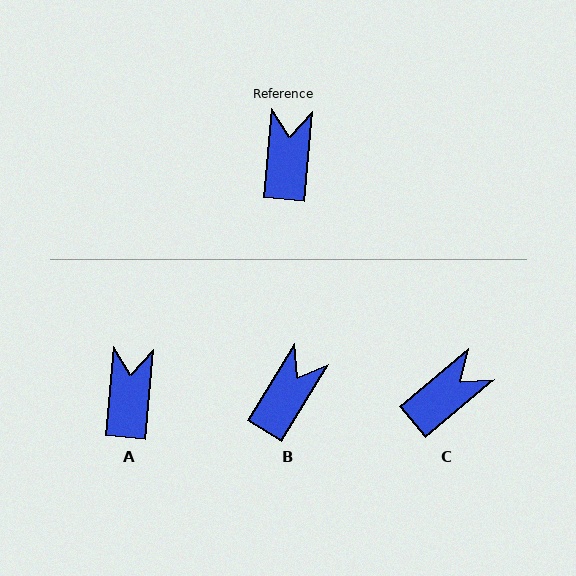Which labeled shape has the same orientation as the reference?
A.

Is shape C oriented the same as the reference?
No, it is off by about 45 degrees.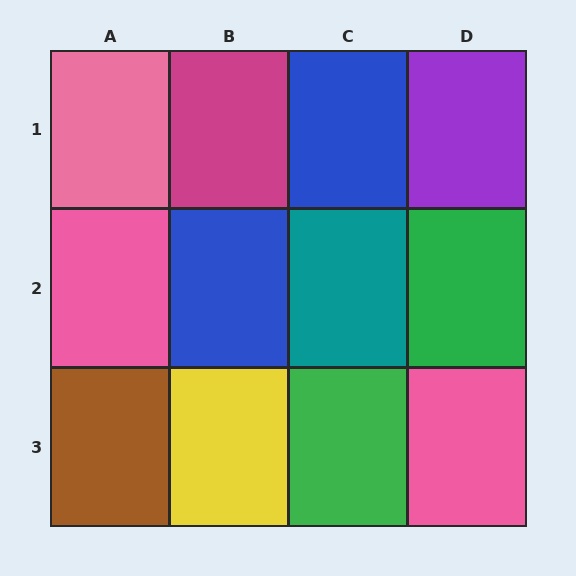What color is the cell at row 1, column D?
Purple.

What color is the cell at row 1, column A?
Pink.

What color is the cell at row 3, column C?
Green.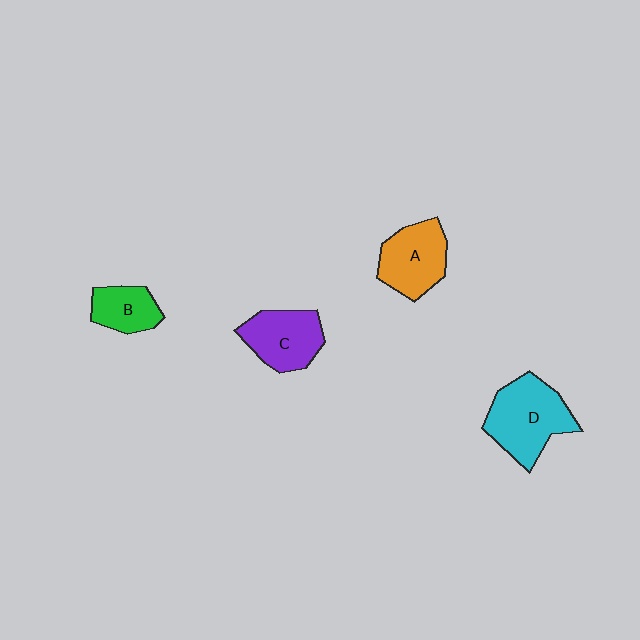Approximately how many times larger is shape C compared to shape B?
Approximately 1.5 times.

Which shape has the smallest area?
Shape B (green).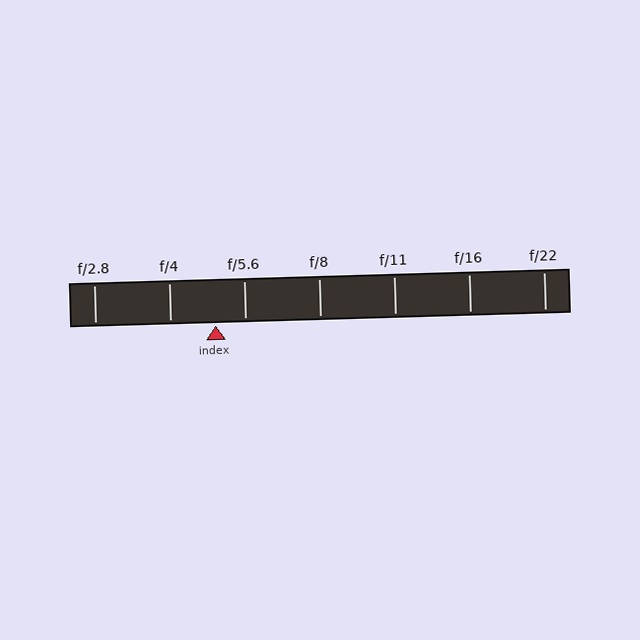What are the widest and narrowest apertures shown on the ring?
The widest aperture shown is f/2.8 and the narrowest is f/22.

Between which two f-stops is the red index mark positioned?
The index mark is between f/4 and f/5.6.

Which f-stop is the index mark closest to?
The index mark is closest to f/5.6.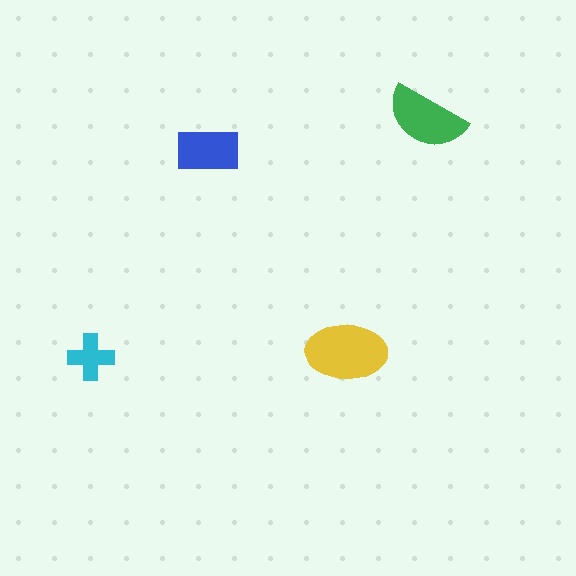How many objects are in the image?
There are 4 objects in the image.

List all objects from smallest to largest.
The cyan cross, the blue rectangle, the green semicircle, the yellow ellipse.